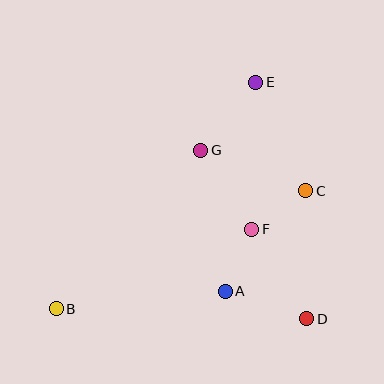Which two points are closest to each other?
Points C and F are closest to each other.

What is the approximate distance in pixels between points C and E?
The distance between C and E is approximately 119 pixels.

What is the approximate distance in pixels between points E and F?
The distance between E and F is approximately 147 pixels.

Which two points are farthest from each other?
Points B and E are farthest from each other.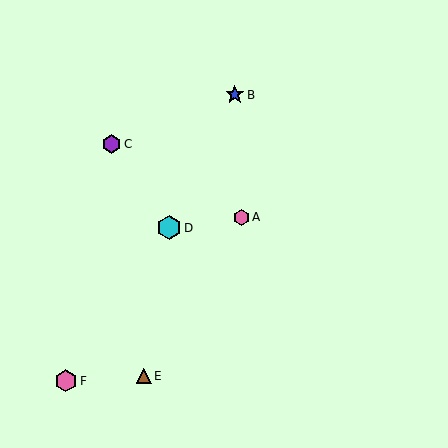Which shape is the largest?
The cyan hexagon (labeled D) is the largest.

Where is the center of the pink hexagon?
The center of the pink hexagon is at (241, 217).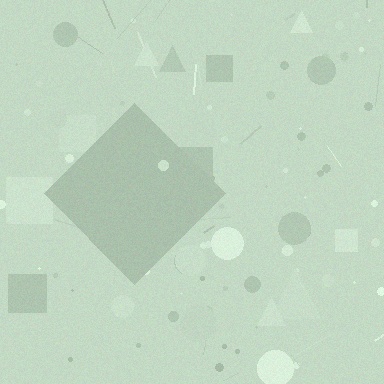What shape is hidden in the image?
A diamond is hidden in the image.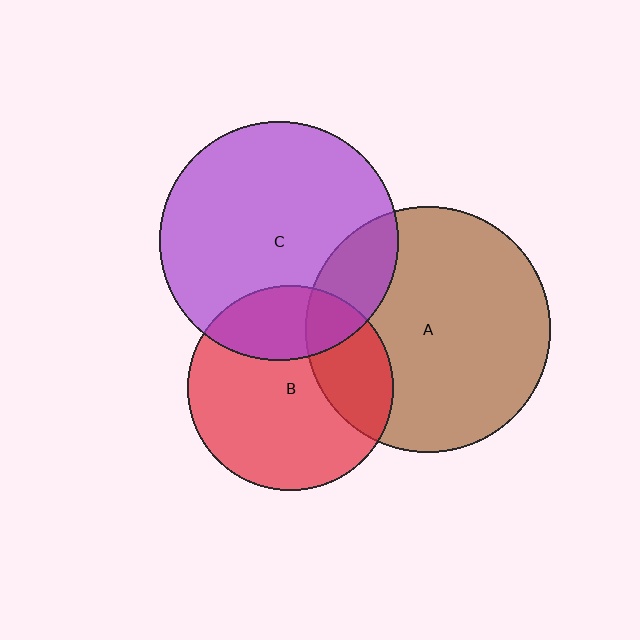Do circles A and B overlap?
Yes.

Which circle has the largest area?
Circle A (brown).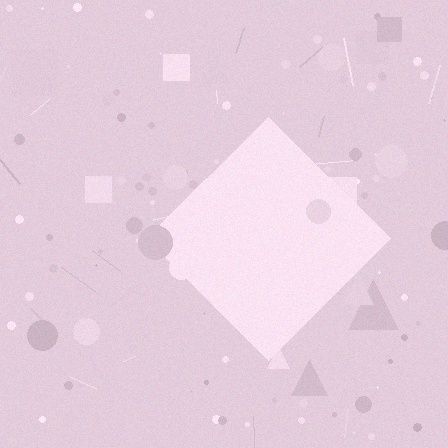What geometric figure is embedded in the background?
A diamond is embedded in the background.